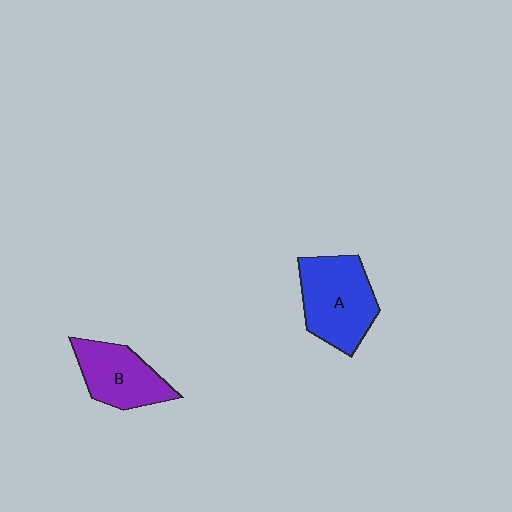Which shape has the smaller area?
Shape B (purple).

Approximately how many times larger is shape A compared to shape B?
Approximately 1.3 times.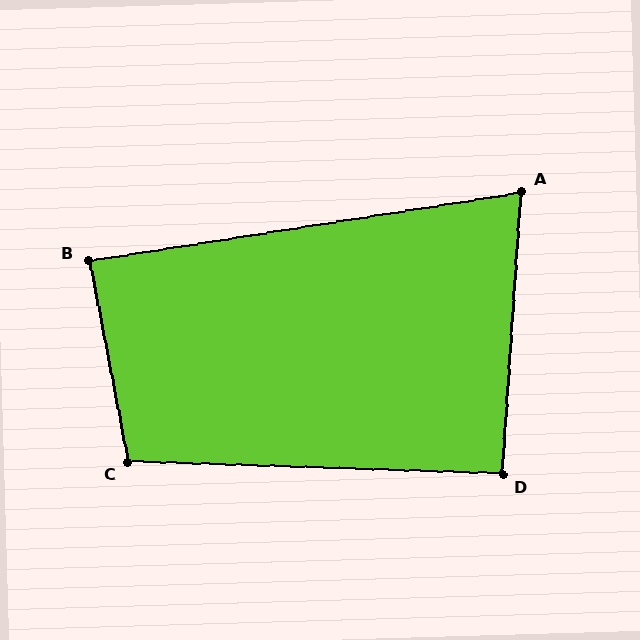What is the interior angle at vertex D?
Approximately 92 degrees (approximately right).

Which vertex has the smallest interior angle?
A, at approximately 77 degrees.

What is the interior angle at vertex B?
Approximately 88 degrees (approximately right).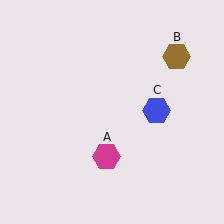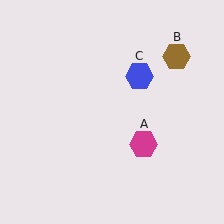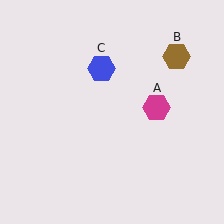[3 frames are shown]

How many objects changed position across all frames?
2 objects changed position: magenta hexagon (object A), blue hexagon (object C).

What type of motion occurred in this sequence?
The magenta hexagon (object A), blue hexagon (object C) rotated counterclockwise around the center of the scene.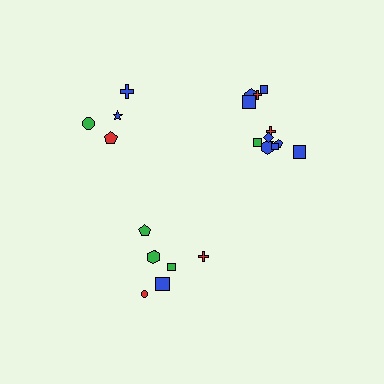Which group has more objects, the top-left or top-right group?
The top-right group.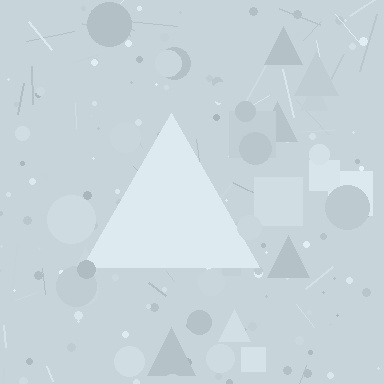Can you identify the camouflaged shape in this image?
The camouflaged shape is a triangle.